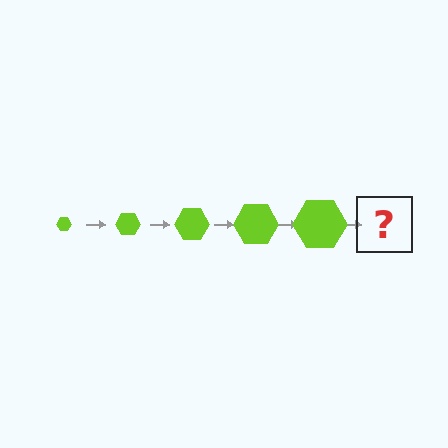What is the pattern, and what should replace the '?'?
The pattern is that the hexagon gets progressively larger each step. The '?' should be a lime hexagon, larger than the previous one.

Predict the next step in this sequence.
The next step is a lime hexagon, larger than the previous one.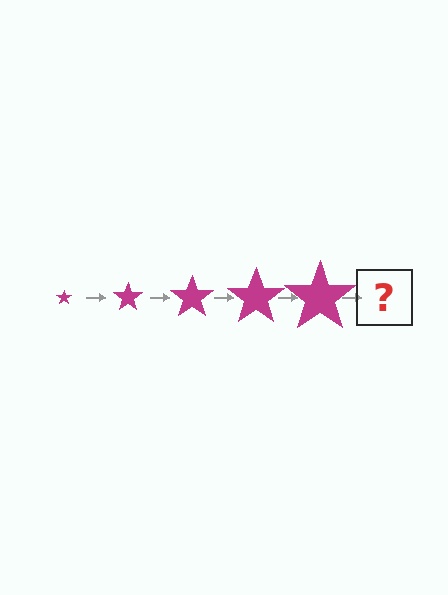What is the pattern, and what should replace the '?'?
The pattern is that the star gets progressively larger each step. The '?' should be a magenta star, larger than the previous one.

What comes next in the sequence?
The next element should be a magenta star, larger than the previous one.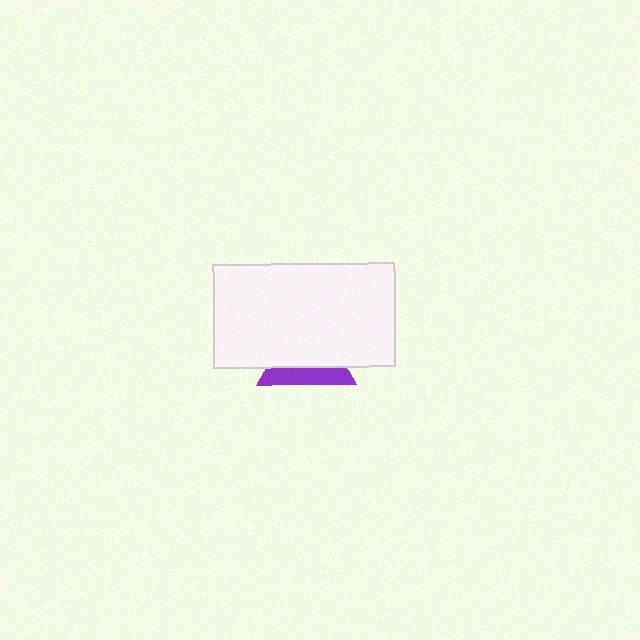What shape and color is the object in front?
The object in front is a white rectangle.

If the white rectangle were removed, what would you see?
You would see the complete purple triangle.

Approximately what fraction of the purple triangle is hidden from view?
Roughly 64% of the purple triangle is hidden behind the white rectangle.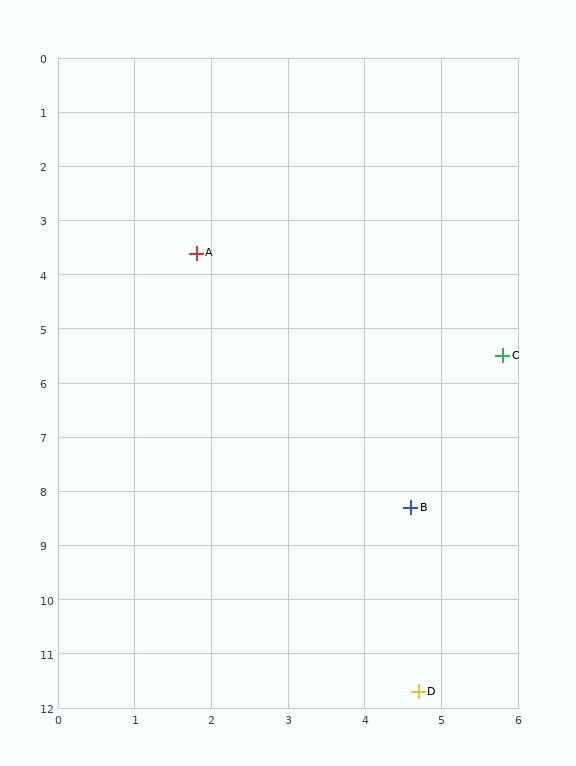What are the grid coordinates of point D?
Point D is at approximately (4.7, 11.7).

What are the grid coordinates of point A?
Point A is at approximately (1.8, 3.6).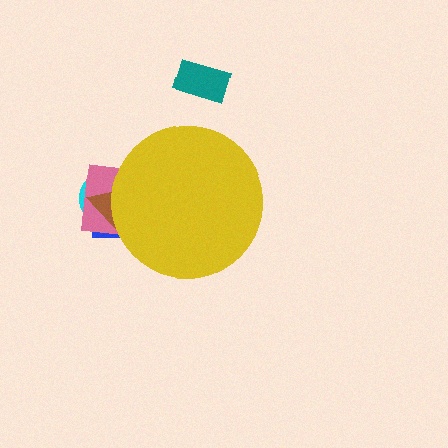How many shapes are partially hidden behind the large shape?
4 shapes are partially hidden.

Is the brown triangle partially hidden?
Yes, the brown triangle is partially hidden behind the yellow circle.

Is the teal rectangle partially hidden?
No, the teal rectangle is fully visible.